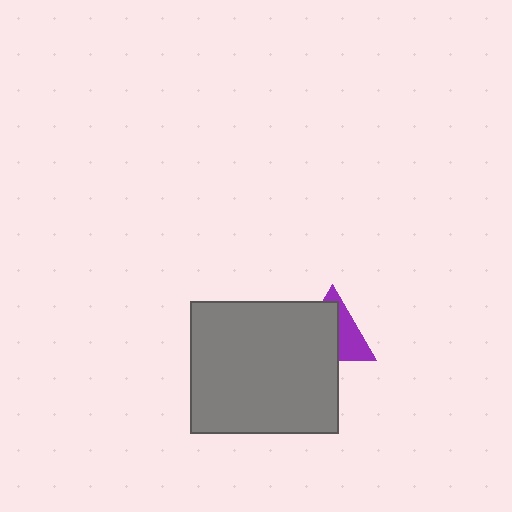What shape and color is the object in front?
The object in front is a gray rectangle.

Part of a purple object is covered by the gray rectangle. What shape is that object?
It is a triangle.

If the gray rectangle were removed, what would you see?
You would see the complete purple triangle.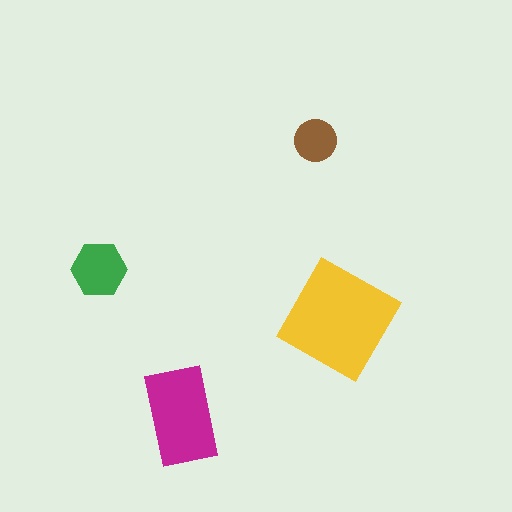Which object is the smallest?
The brown circle.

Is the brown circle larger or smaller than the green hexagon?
Smaller.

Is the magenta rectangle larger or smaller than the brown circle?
Larger.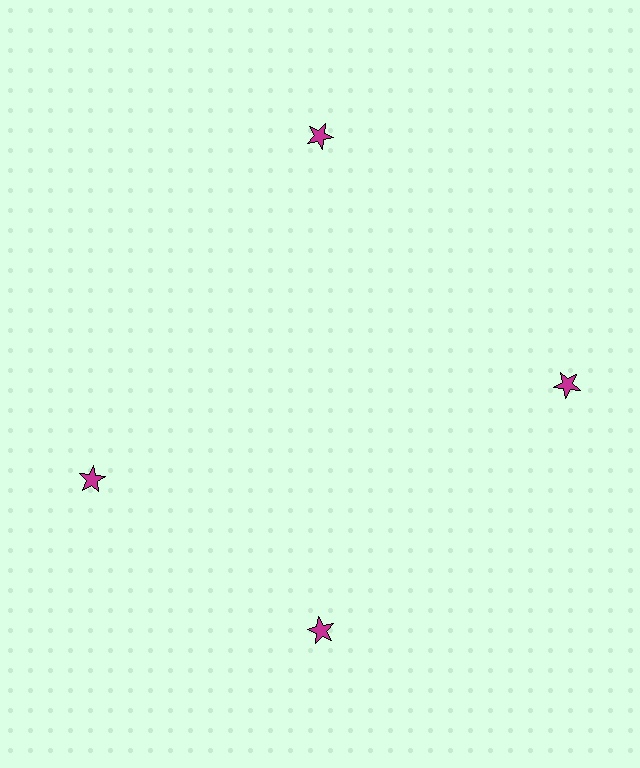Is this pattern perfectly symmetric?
No. The 4 magenta stars are arranged in a ring, but one element near the 9 o'clock position is rotated out of alignment along the ring, breaking the 4-fold rotational symmetry.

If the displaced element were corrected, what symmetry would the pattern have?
It would have 4-fold rotational symmetry — the pattern would map onto itself every 90 degrees.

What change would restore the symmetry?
The symmetry would be restored by rotating it back into even spacing with its neighbors so that all 4 stars sit at equal angles and equal distance from the center.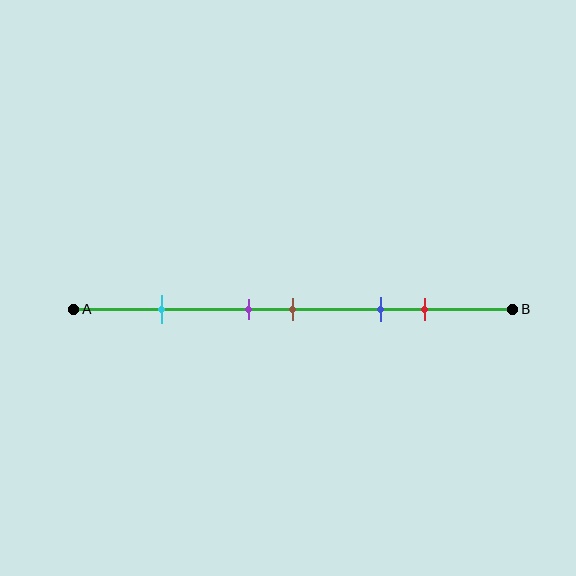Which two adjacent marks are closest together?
The purple and brown marks are the closest adjacent pair.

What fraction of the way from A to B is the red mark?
The red mark is approximately 80% (0.8) of the way from A to B.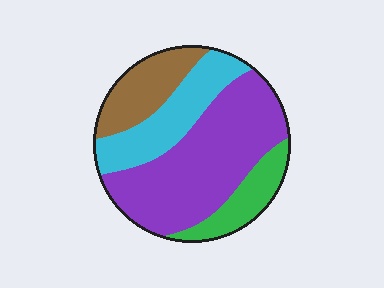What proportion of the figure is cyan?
Cyan covers roughly 20% of the figure.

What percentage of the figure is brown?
Brown covers roughly 15% of the figure.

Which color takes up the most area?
Purple, at roughly 50%.